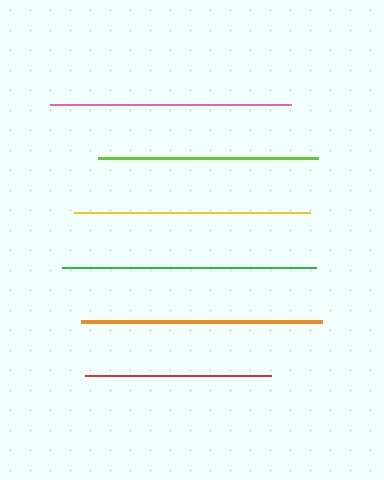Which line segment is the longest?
The green line is the longest at approximately 254 pixels.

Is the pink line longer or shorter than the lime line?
The pink line is longer than the lime line.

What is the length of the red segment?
The red segment is approximately 186 pixels long.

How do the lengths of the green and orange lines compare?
The green and orange lines are approximately the same length.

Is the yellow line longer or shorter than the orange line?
The orange line is longer than the yellow line.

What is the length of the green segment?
The green segment is approximately 254 pixels long.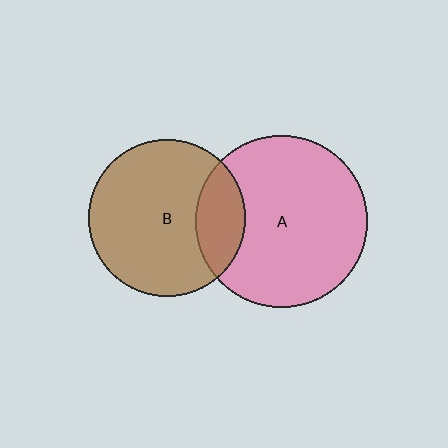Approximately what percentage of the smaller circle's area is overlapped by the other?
Approximately 20%.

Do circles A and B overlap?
Yes.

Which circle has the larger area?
Circle A (pink).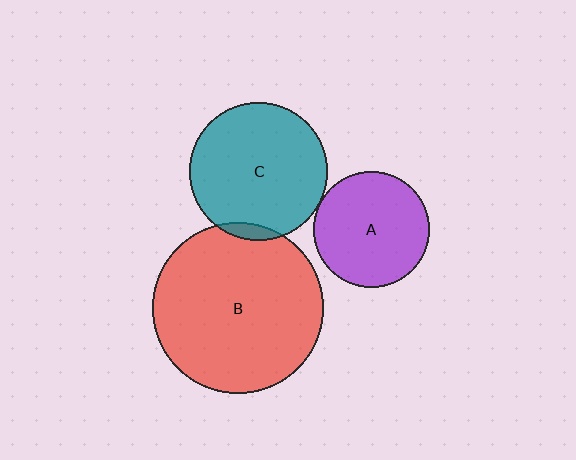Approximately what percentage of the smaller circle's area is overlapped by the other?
Approximately 5%.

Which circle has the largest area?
Circle B (red).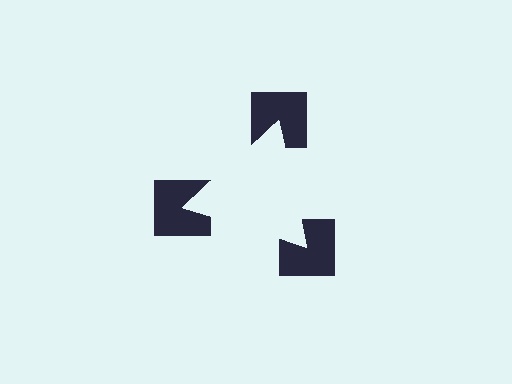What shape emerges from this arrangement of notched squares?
An illusory triangle — its edges are inferred from the aligned wedge cuts in the notched squares, not physically drawn.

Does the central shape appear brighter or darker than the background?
It typically appears slightly brighter than the background, even though no actual brightness change is drawn.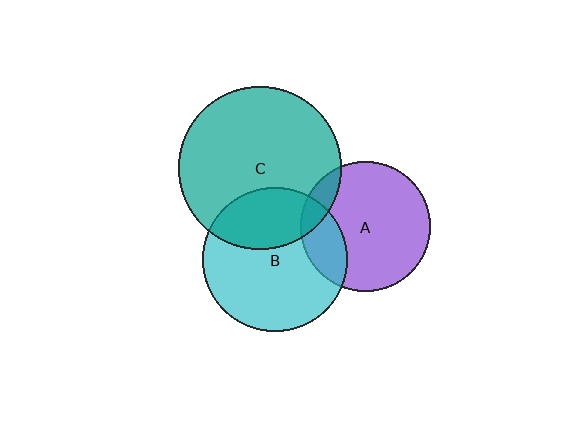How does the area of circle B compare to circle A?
Approximately 1.2 times.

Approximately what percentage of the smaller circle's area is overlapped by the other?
Approximately 10%.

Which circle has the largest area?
Circle C (teal).